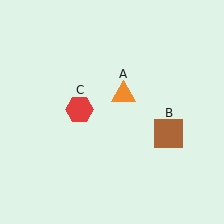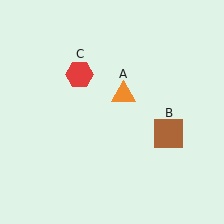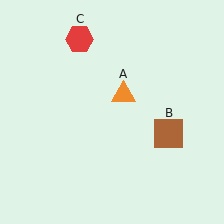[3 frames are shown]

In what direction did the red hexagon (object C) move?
The red hexagon (object C) moved up.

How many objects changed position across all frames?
1 object changed position: red hexagon (object C).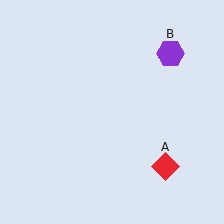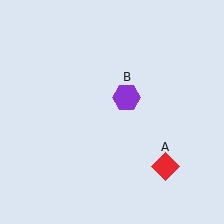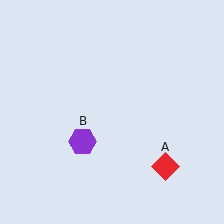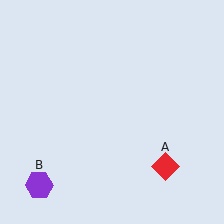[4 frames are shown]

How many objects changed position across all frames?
1 object changed position: purple hexagon (object B).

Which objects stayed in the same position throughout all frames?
Red diamond (object A) remained stationary.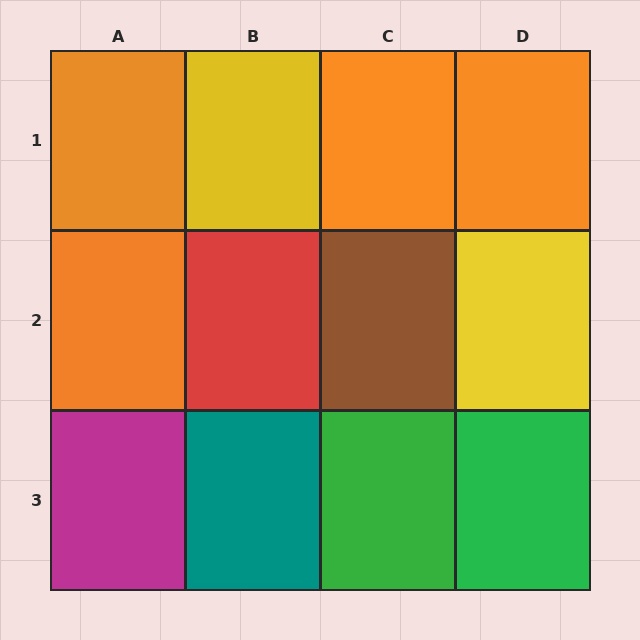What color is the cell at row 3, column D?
Green.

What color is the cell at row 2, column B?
Red.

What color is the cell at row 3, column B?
Teal.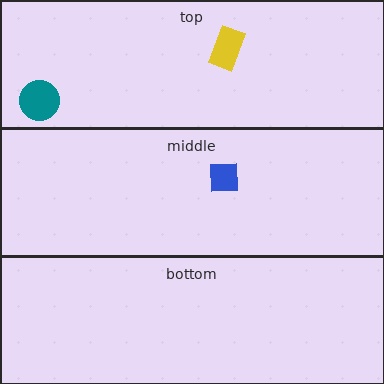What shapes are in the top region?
The yellow rectangle, the teal circle.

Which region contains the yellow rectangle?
The top region.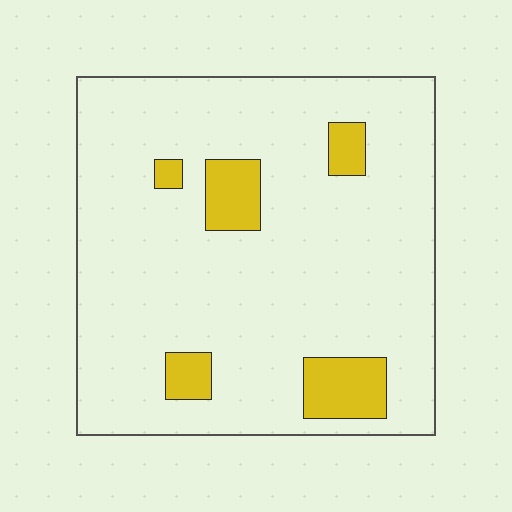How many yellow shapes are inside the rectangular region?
5.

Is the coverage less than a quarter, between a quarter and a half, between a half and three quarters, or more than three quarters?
Less than a quarter.